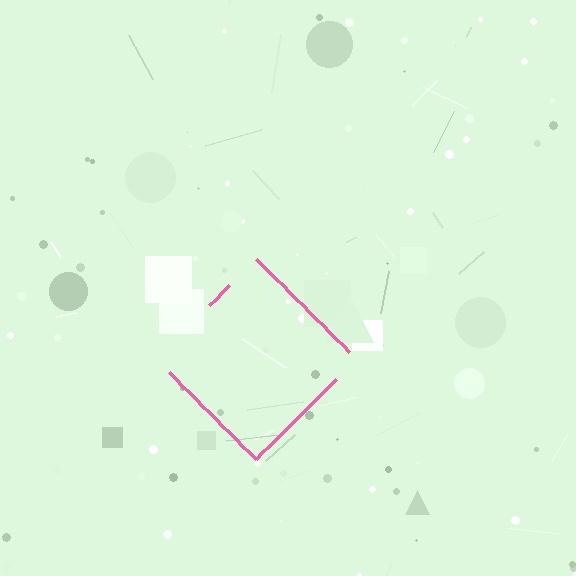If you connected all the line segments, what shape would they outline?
They would outline a diamond.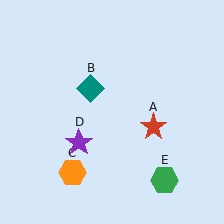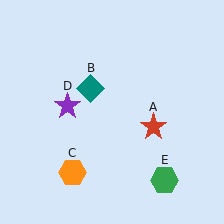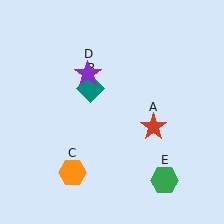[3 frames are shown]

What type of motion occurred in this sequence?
The purple star (object D) rotated clockwise around the center of the scene.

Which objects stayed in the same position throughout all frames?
Red star (object A) and teal diamond (object B) and orange hexagon (object C) and green hexagon (object E) remained stationary.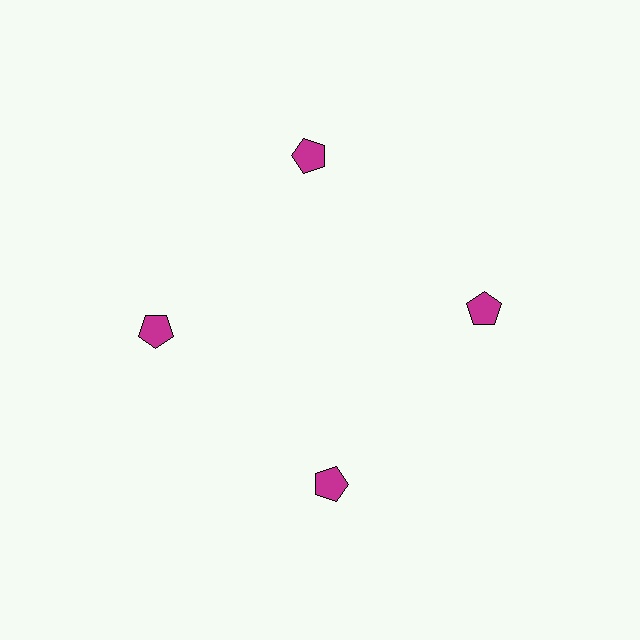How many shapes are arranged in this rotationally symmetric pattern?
There are 4 shapes, arranged in 4 groups of 1.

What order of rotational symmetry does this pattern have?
This pattern has 4-fold rotational symmetry.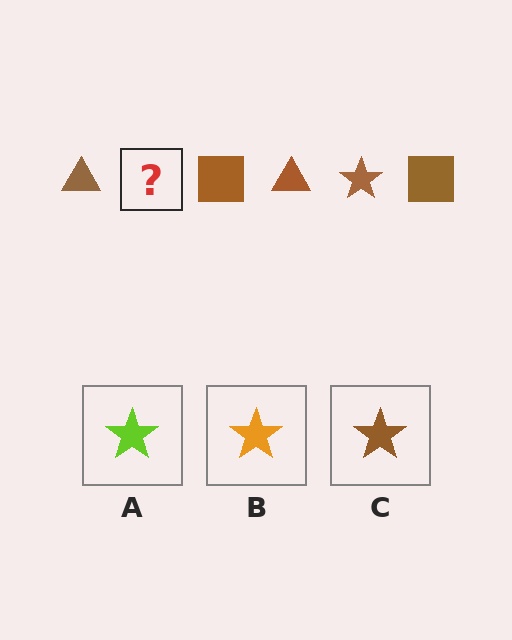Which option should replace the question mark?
Option C.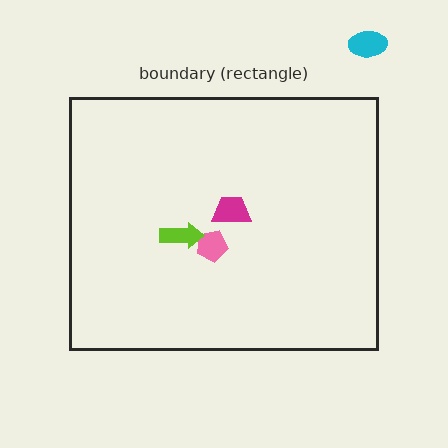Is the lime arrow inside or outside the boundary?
Inside.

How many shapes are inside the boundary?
3 inside, 1 outside.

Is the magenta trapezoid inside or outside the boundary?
Inside.